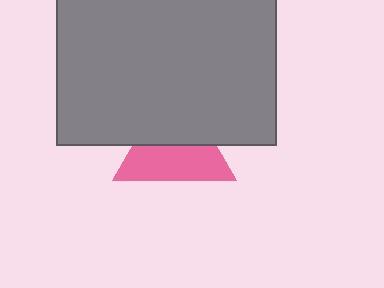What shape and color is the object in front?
The object in front is a gray rectangle.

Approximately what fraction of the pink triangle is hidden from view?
Roughly 45% of the pink triangle is hidden behind the gray rectangle.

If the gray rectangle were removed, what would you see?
You would see the complete pink triangle.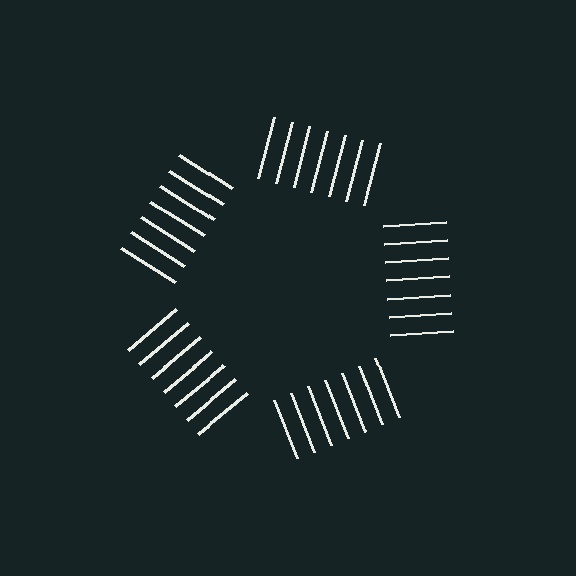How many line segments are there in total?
35 — 7 along each of the 5 edges.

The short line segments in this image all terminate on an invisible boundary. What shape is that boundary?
An illusory pentagon — the line segments terminate on its edges but no continuous stroke is drawn.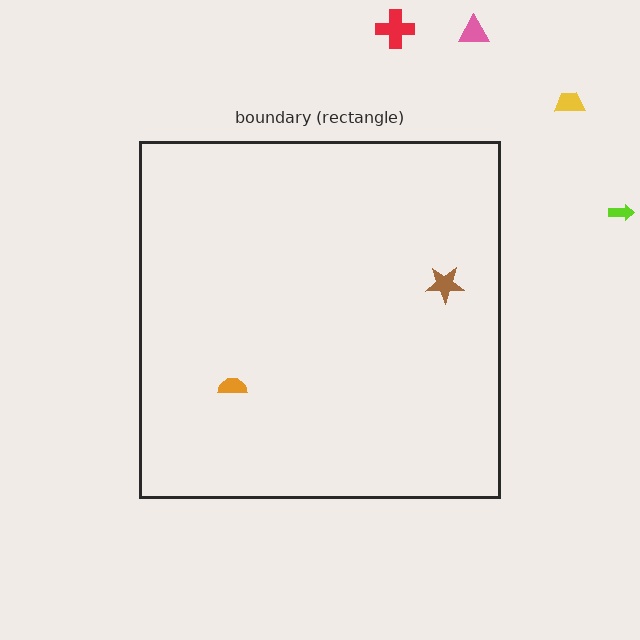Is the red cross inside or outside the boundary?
Outside.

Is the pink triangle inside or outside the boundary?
Outside.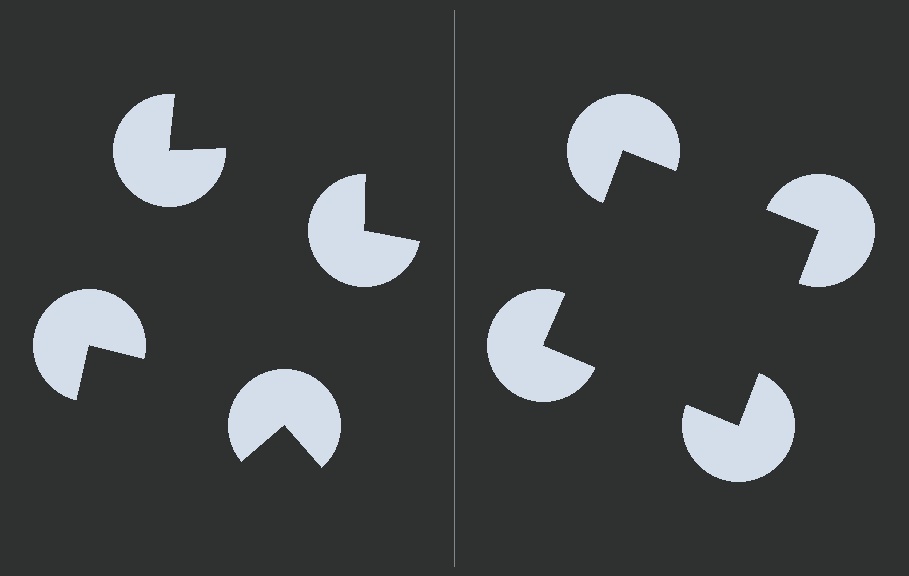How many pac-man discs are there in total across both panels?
8 — 4 on each side.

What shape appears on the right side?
An illusory square.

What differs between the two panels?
The pac-man discs are positioned identically on both sides; only the wedge orientations differ. On the right they align to a square; on the left they are misaligned.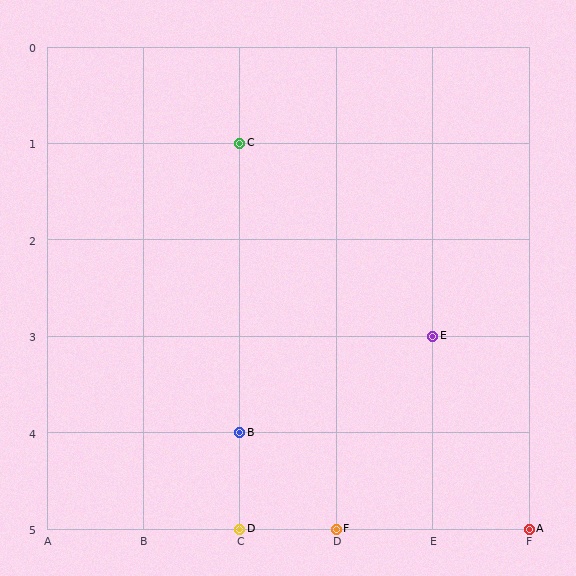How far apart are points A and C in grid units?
Points A and C are 3 columns and 4 rows apart (about 5.0 grid units diagonally).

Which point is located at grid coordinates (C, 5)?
Point D is at (C, 5).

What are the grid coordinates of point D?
Point D is at grid coordinates (C, 5).